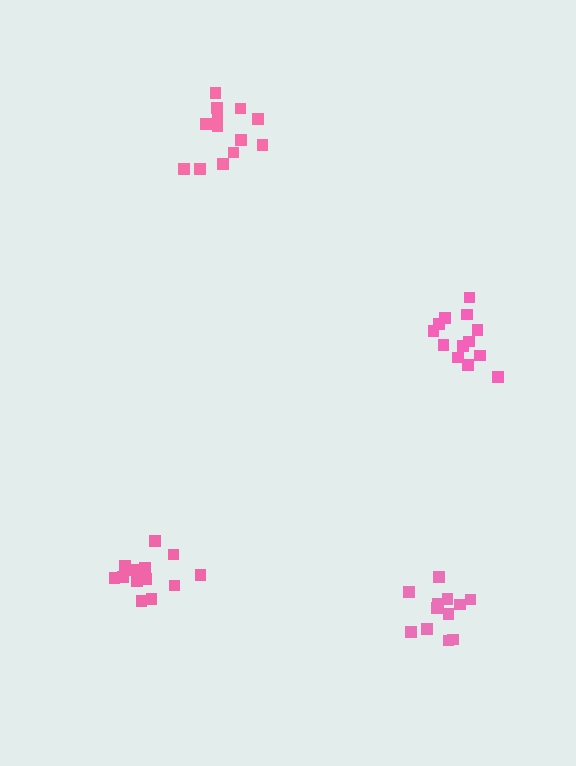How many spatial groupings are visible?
There are 4 spatial groupings.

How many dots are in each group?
Group 1: 13 dots, Group 2: 14 dots, Group 3: 12 dots, Group 4: 13 dots (52 total).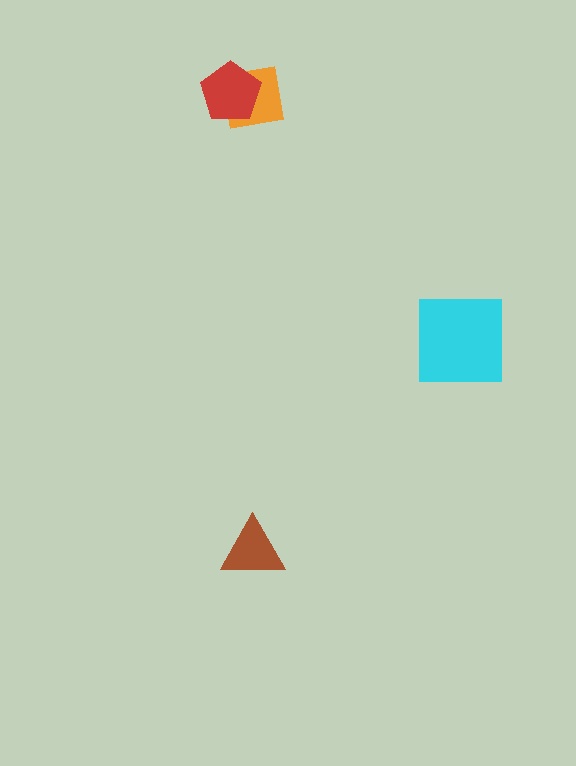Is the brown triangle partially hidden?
No, no other shape covers it.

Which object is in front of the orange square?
The red pentagon is in front of the orange square.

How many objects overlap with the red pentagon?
1 object overlaps with the red pentagon.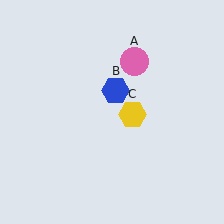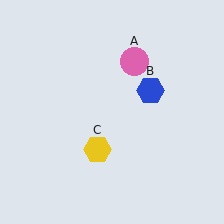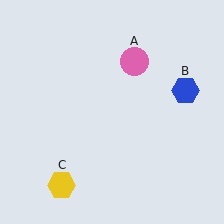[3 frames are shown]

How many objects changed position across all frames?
2 objects changed position: blue hexagon (object B), yellow hexagon (object C).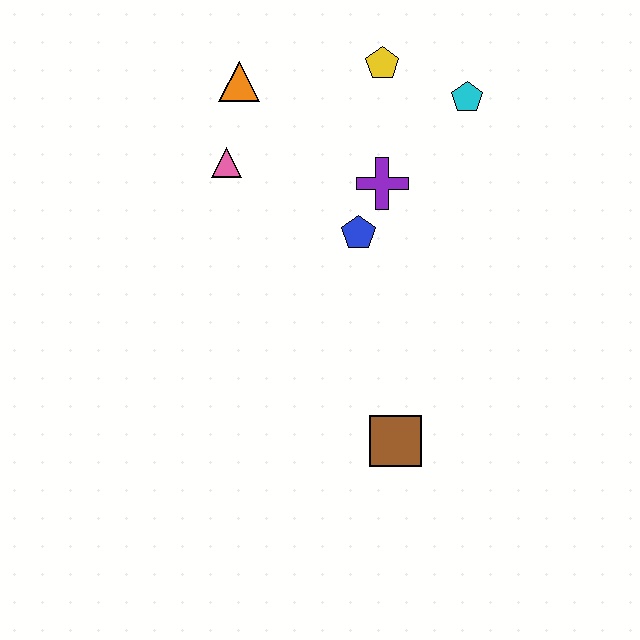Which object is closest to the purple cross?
The blue pentagon is closest to the purple cross.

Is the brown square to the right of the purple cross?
Yes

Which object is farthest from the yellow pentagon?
The brown square is farthest from the yellow pentagon.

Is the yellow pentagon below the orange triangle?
No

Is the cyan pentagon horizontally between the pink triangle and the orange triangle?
No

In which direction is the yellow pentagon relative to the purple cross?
The yellow pentagon is above the purple cross.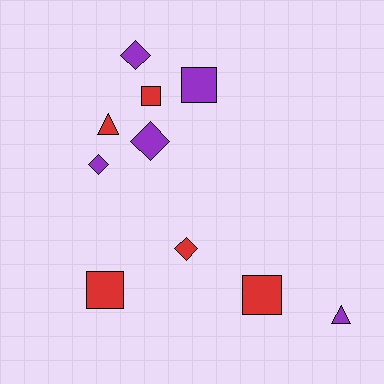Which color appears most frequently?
Red, with 5 objects.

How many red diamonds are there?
There is 1 red diamond.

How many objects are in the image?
There are 10 objects.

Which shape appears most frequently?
Square, with 4 objects.